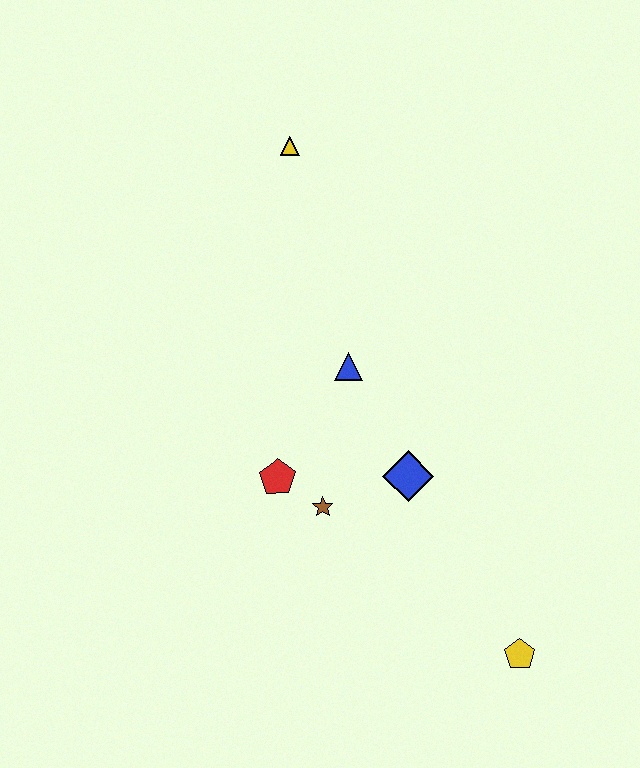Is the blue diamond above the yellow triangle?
No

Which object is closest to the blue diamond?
The brown star is closest to the blue diamond.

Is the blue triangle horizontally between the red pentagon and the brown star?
No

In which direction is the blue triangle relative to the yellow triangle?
The blue triangle is below the yellow triangle.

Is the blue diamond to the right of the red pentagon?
Yes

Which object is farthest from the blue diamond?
The yellow triangle is farthest from the blue diamond.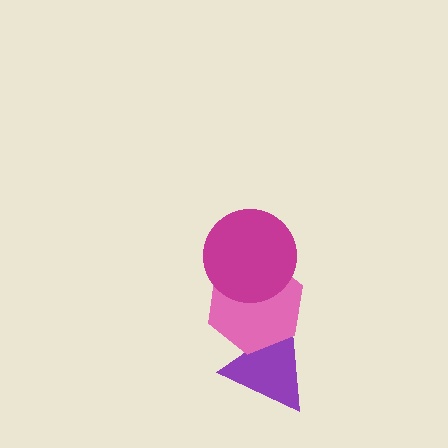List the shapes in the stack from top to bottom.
From top to bottom: the magenta circle, the pink hexagon, the purple triangle.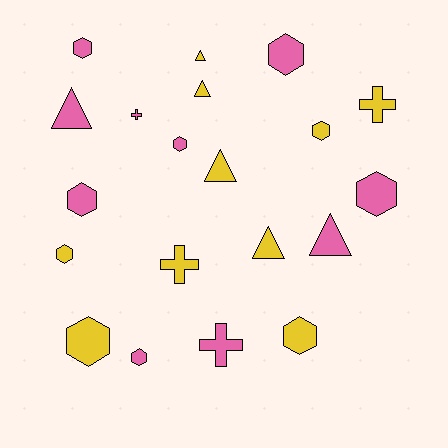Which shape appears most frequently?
Hexagon, with 10 objects.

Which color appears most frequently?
Pink, with 10 objects.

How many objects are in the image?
There are 20 objects.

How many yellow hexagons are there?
There are 4 yellow hexagons.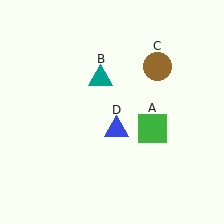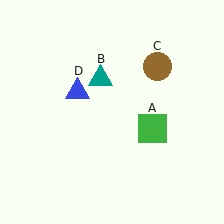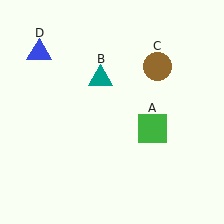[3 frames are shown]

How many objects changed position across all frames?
1 object changed position: blue triangle (object D).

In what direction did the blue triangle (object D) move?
The blue triangle (object D) moved up and to the left.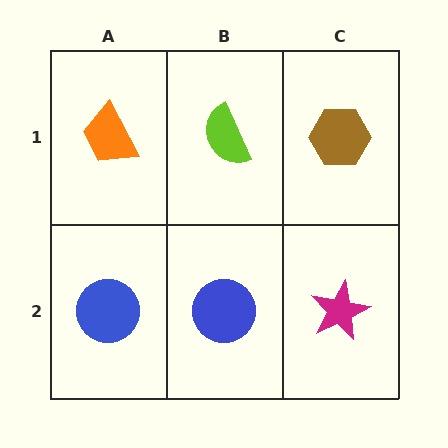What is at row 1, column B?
A lime semicircle.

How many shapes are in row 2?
3 shapes.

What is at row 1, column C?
A brown hexagon.